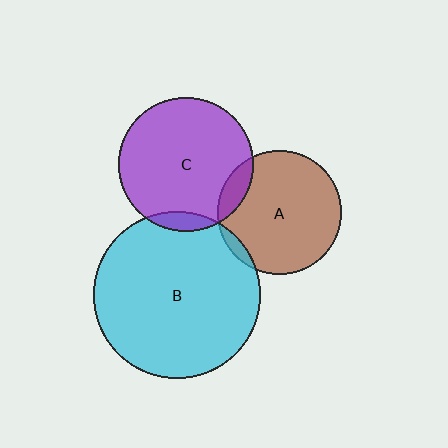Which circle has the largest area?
Circle B (cyan).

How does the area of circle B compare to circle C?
Approximately 1.6 times.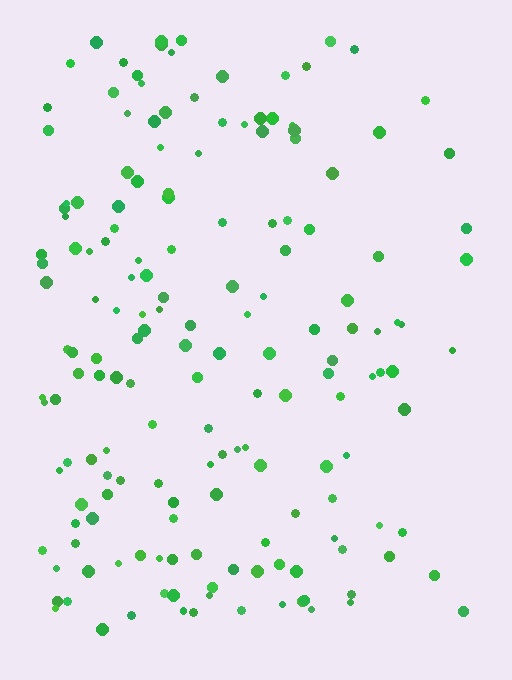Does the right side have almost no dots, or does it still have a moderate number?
Still a moderate number, just noticeably fewer than the left.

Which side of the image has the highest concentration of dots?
The left.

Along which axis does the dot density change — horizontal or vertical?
Horizontal.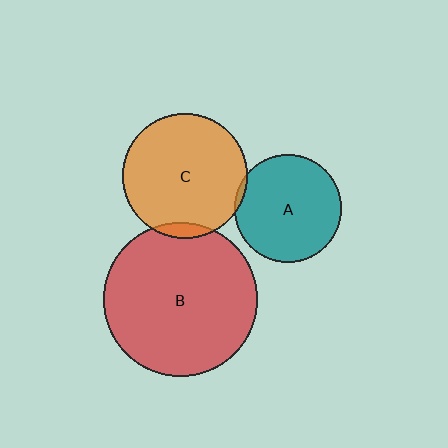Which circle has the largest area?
Circle B (red).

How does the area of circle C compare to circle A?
Approximately 1.3 times.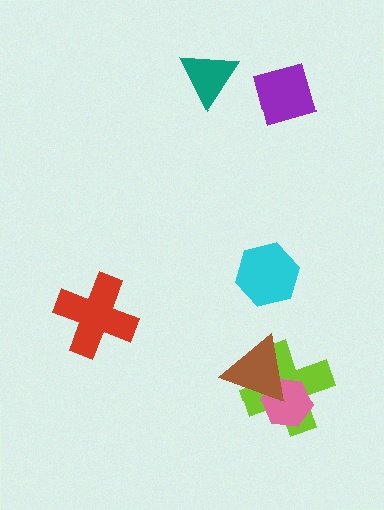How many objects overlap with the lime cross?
2 objects overlap with the lime cross.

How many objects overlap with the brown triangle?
2 objects overlap with the brown triangle.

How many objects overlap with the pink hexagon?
2 objects overlap with the pink hexagon.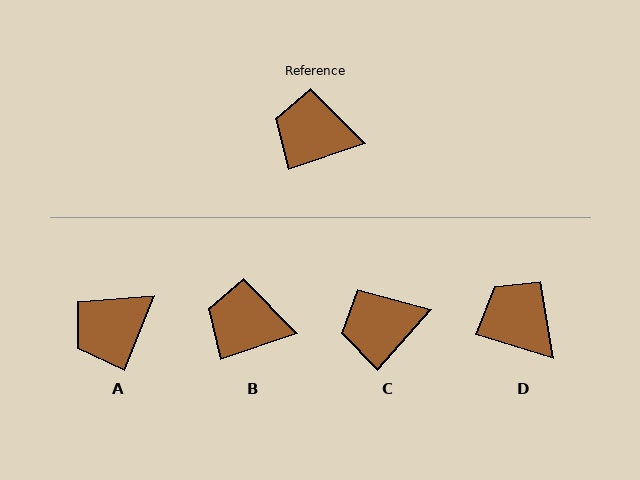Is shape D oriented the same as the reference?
No, it is off by about 35 degrees.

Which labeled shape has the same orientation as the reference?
B.